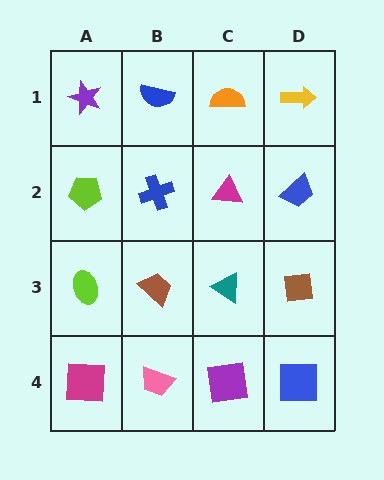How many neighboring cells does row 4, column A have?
2.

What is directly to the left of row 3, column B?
A lime ellipse.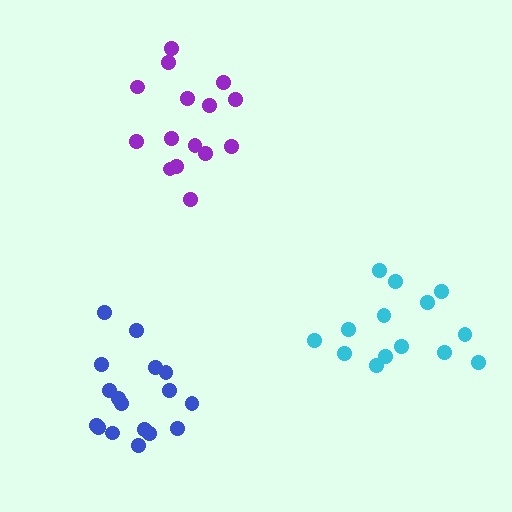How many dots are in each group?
Group 1: 14 dots, Group 2: 15 dots, Group 3: 17 dots (46 total).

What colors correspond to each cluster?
The clusters are colored: cyan, purple, blue.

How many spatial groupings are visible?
There are 3 spatial groupings.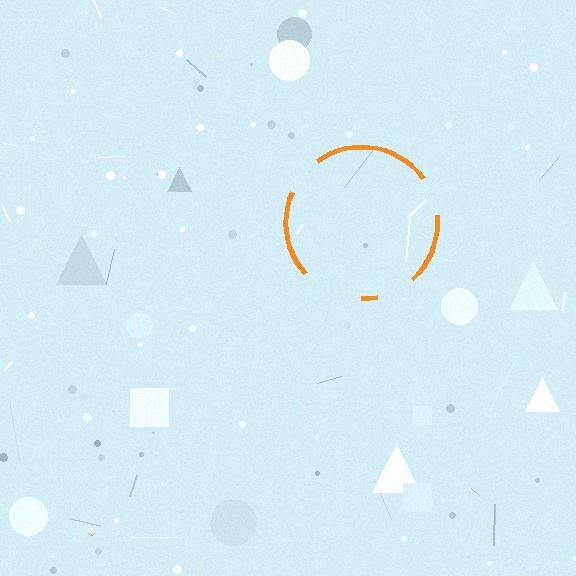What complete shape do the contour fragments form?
The contour fragments form a circle.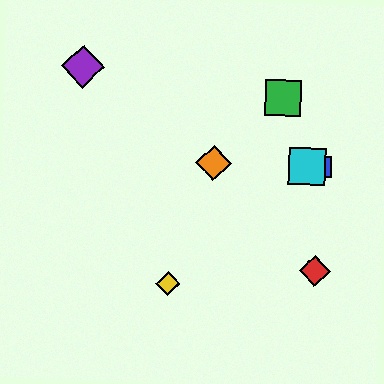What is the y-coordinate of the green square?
The green square is at y≈98.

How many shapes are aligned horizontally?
3 shapes (the blue square, the orange diamond, the cyan square) are aligned horizontally.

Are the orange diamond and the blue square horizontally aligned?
Yes, both are at y≈163.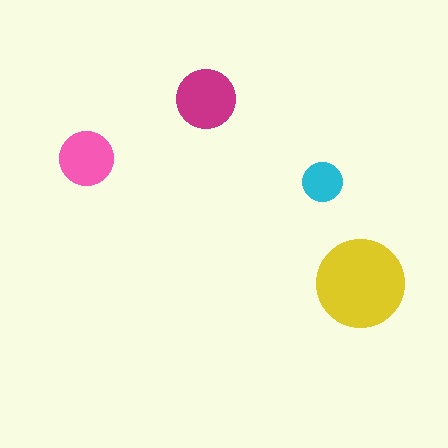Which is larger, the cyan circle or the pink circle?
The pink one.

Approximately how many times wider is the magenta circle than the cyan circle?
About 1.5 times wider.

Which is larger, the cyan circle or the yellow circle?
The yellow one.